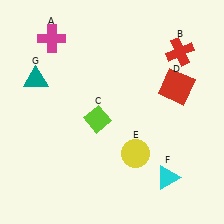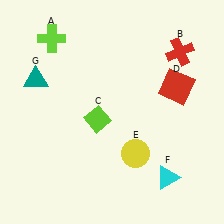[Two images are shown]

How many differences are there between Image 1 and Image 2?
There is 1 difference between the two images.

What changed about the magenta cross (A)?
In Image 1, A is magenta. In Image 2, it changed to lime.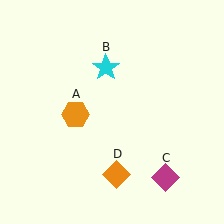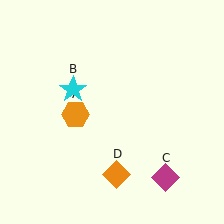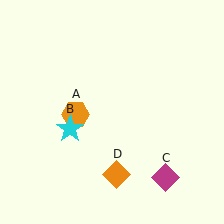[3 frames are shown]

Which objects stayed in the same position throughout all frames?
Orange hexagon (object A) and magenta diamond (object C) and orange diamond (object D) remained stationary.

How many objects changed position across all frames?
1 object changed position: cyan star (object B).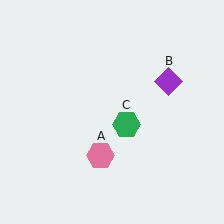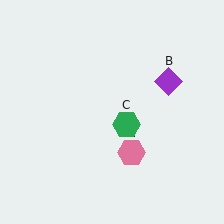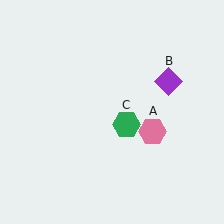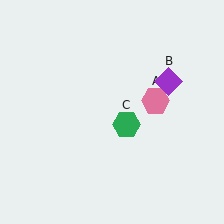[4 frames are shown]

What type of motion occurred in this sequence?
The pink hexagon (object A) rotated counterclockwise around the center of the scene.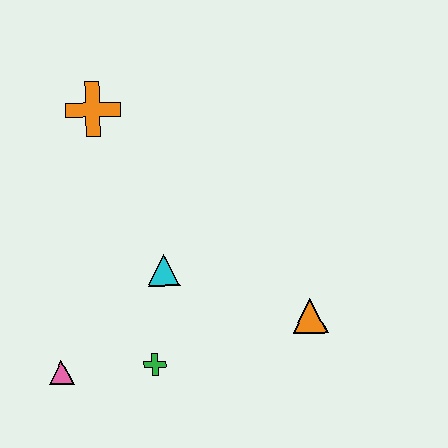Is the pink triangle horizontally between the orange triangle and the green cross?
No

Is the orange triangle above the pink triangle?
Yes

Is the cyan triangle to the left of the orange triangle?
Yes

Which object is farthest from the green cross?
The orange cross is farthest from the green cross.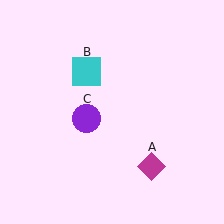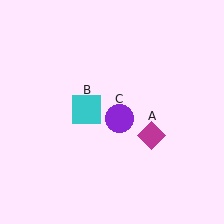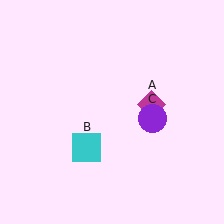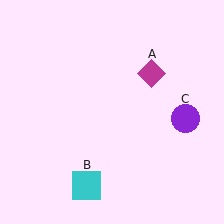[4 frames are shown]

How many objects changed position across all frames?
3 objects changed position: magenta diamond (object A), cyan square (object B), purple circle (object C).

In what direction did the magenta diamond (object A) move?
The magenta diamond (object A) moved up.